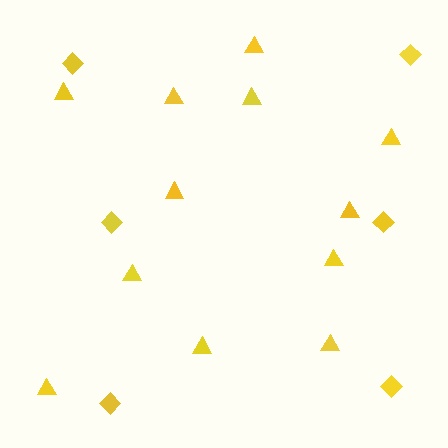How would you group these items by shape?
There are 2 groups: one group of diamonds (6) and one group of triangles (12).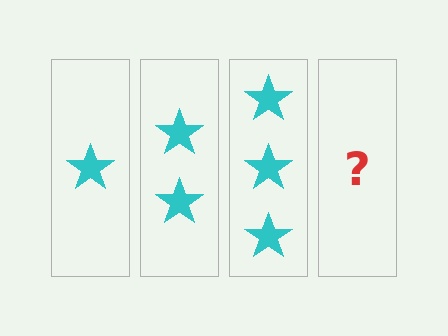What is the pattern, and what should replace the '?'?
The pattern is that each step adds one more star. The '?' should be 4 stars.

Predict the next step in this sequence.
The next step is 4 stars.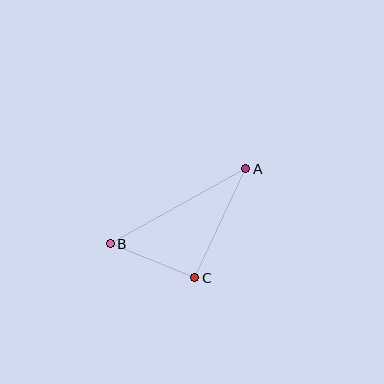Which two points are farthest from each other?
Points A and B are farthest from each other.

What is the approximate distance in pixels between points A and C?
The distance between A and C is approximately 120 pixels.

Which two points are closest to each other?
Points B and C are closest to each other.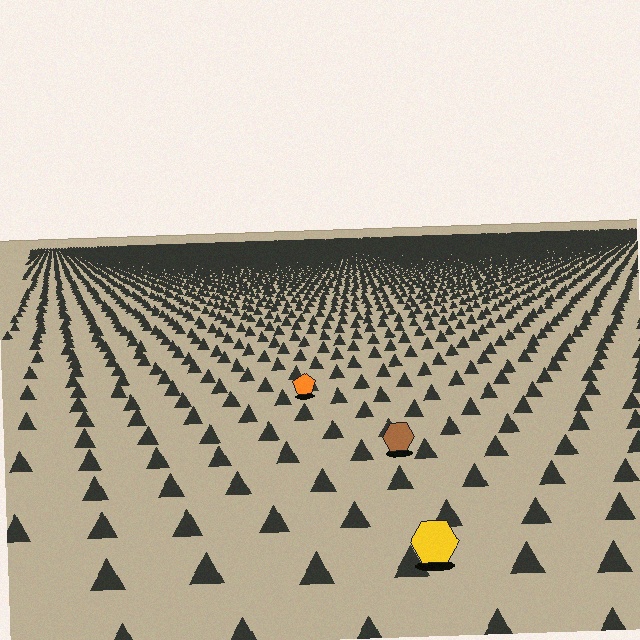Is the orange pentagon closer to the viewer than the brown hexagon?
No. The brown hexagon is closer — you can tell from the texture gradient: the ground texture is coarser near it.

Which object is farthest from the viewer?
The orange pentagon is farthest from the viewer. It appears smaller and the ground texture around it is denser.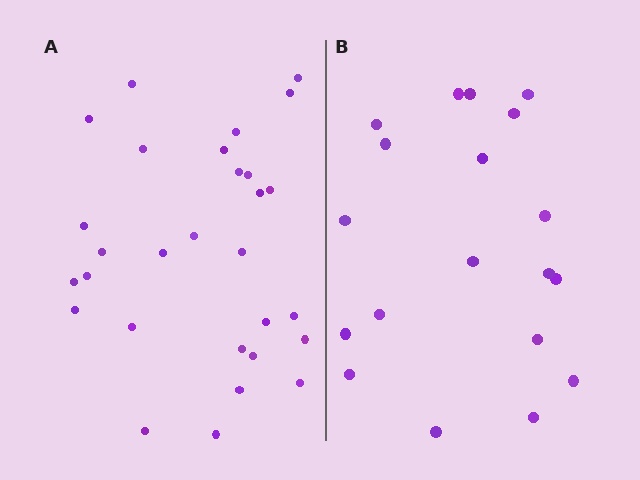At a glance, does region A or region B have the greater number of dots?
Region A (the left region) has more dots.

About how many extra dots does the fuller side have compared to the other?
Region A has roughly 10 or so more dots than region B.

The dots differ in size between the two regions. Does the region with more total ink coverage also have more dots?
No. Region B has more total ink coverage because its dots are larger, but region A actually contains more individual dots. Total area can be misleading — the number of items is what matters here.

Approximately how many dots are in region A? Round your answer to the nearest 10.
About 30 dots. (The exact count is 29, which rounds to 30.)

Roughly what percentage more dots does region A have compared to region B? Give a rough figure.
About 55% more.